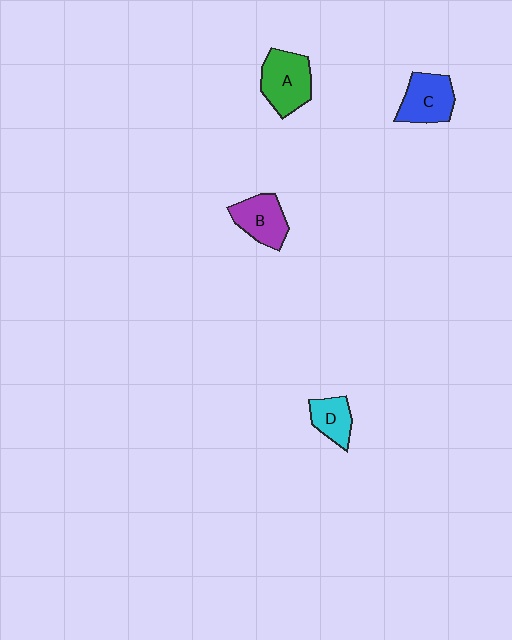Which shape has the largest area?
Shape A (green).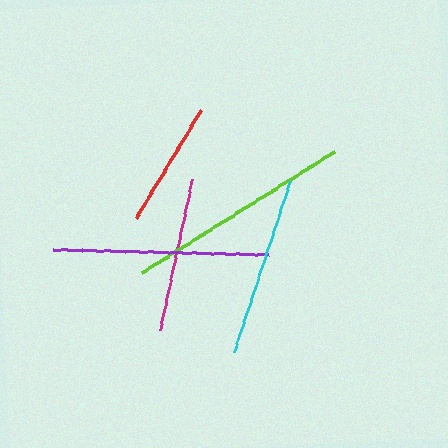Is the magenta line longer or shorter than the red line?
The magenta line is longer than the red line.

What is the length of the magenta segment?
The magenta segment is approximately 155 pixels long.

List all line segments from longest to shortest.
From longest to shortest: lime, purple, cyan, magenta, red.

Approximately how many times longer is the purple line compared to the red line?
The purple line is approximately 1.7 times the length of the red line.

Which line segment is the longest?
The lime line is the longest at approximately 227 pixels.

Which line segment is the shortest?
The red line is the shortest at approximately 126 pixels.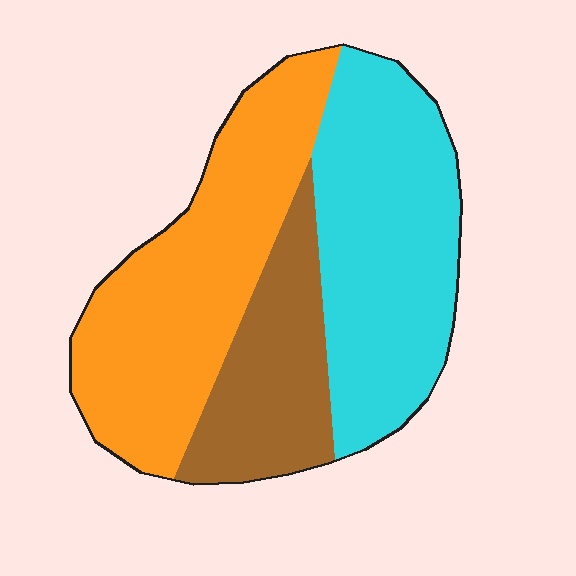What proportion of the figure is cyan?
Cyan takes up between a quarter and a half of the figure.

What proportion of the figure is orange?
Orange takes up about two fifths (2/5) of the figure.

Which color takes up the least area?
Brown, at roughly 20%.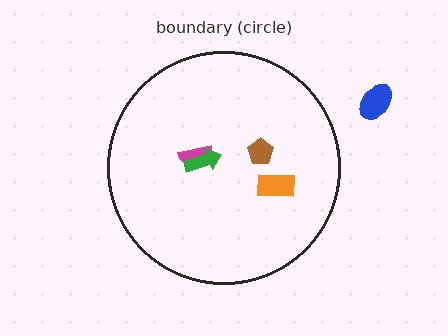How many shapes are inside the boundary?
4 inside, 1 outside.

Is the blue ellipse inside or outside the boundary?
Outside.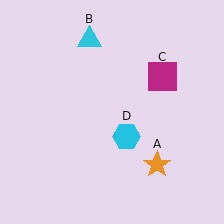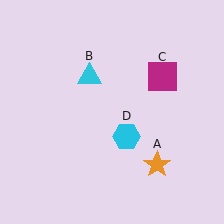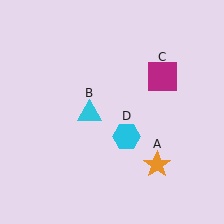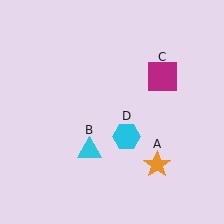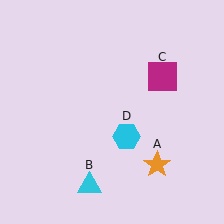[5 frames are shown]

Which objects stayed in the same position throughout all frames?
Orange star (object A) and magenta square (object C) and cyan hexagon (object D) remained stationary.